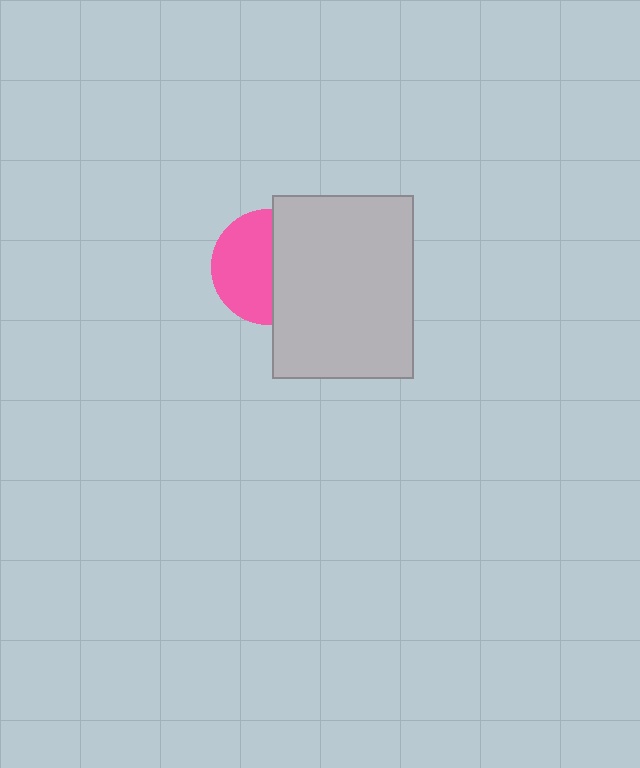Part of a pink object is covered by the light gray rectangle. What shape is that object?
It is a circle.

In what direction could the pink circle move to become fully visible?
The pink circle could move left. That would shift it out from behind the light gray rectangle entirely.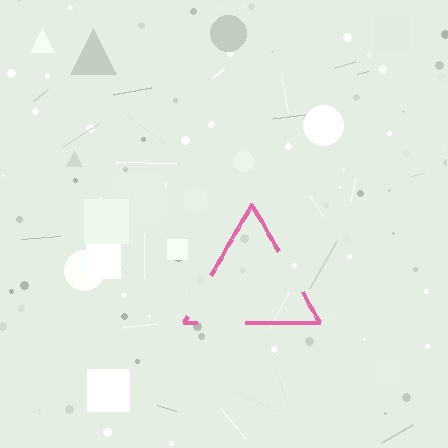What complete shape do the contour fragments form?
The contour fragments form a triangle.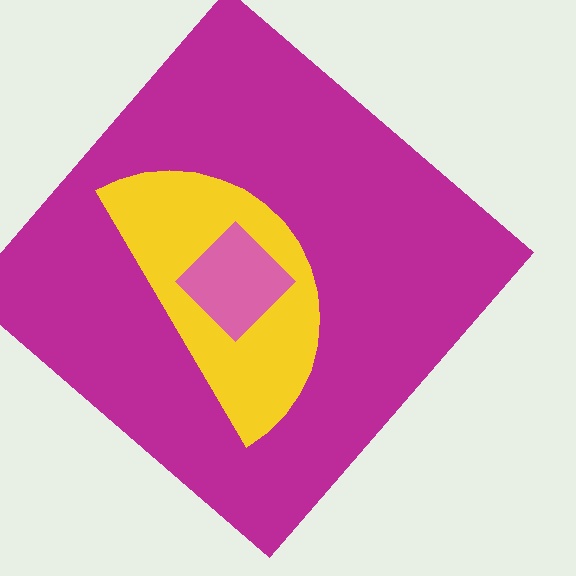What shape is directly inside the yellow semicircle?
The pink diamond.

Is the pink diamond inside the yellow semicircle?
Yes.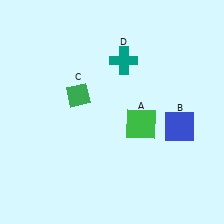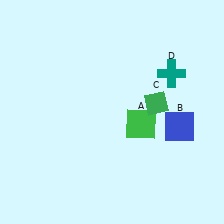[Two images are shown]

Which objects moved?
The objects that moved are: the green diamond (C), the teal cross (D).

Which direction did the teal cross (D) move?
The teal cross (D) moved right.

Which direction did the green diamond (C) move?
The green diamond (C) moved right.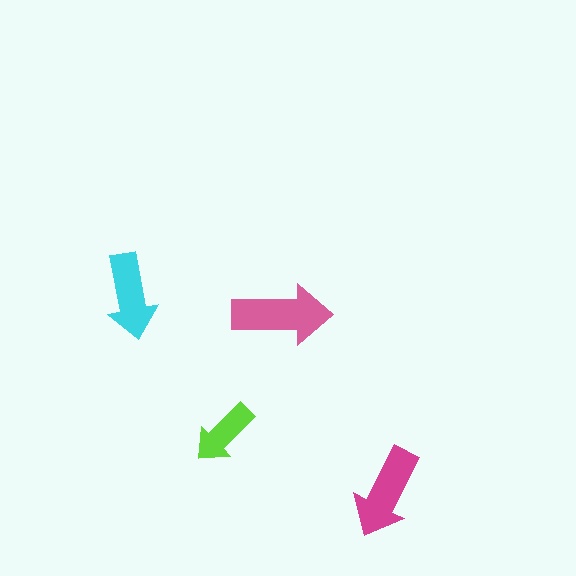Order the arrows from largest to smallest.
the pink one, the magenta one, the cyan one, the lime one.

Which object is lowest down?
The magenta arrow is bottommost.